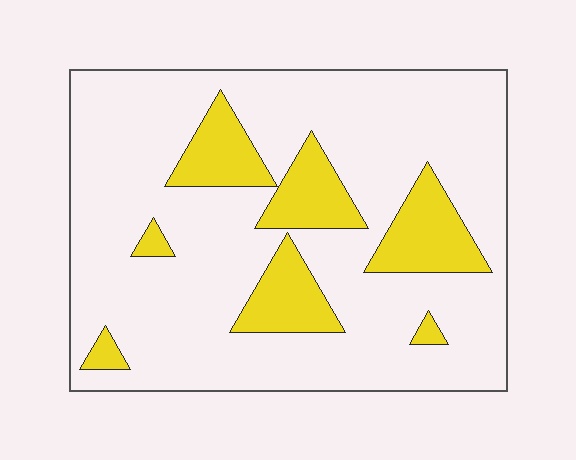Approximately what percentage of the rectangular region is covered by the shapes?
Approximately 20%.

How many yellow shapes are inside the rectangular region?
7.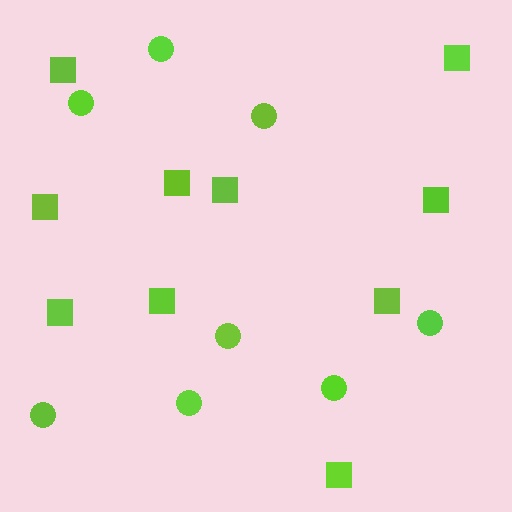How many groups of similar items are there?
There are 2 groups: one group of circles (8) and one group of squares (10).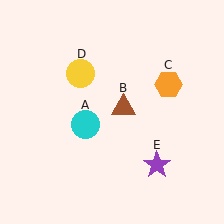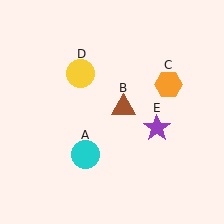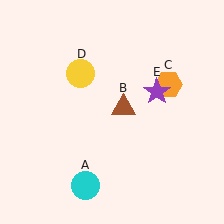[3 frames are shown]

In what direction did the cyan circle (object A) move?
The cyan circle (object A) moved down.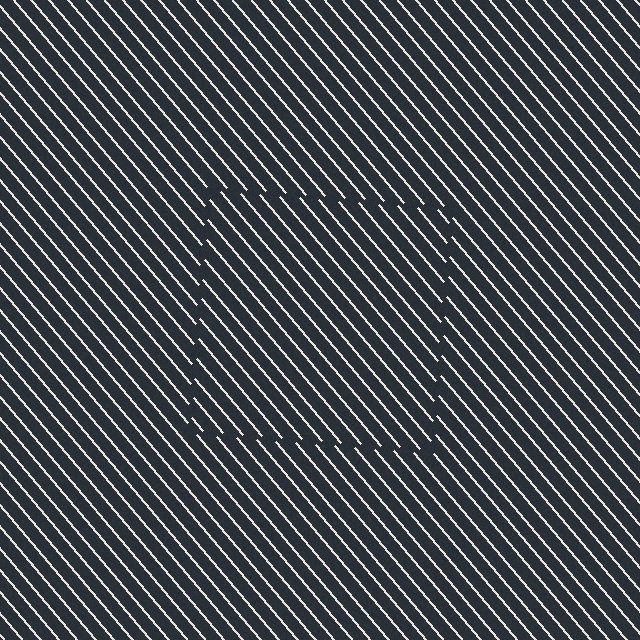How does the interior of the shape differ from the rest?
The interior of the shape contains the same grating, shifted by half a period — the contour is defined by the phase discontinuity where line-ends from the inner and outer gratings abut.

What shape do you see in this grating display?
An illusory square. The interior of the shape contains the same grating, shifted by half a period — the contour is defined by the phase discontinuity where line-ends from the inner and outer gratings abut.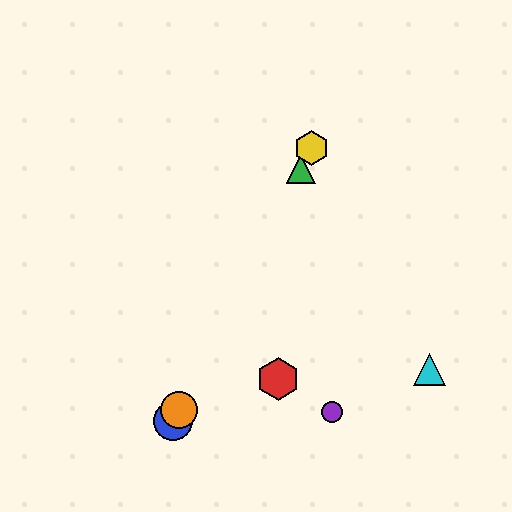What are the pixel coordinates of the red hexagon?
The red hexagon is at (278, 379).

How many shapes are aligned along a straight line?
4 shapes (the blue circle, the green triangle, the yellow hexagon, the orange circle) are aligned along a straight line.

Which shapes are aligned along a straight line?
The blue circle, the green triangle, the yellow hexagon, the orange circle are aligned along a straight line.